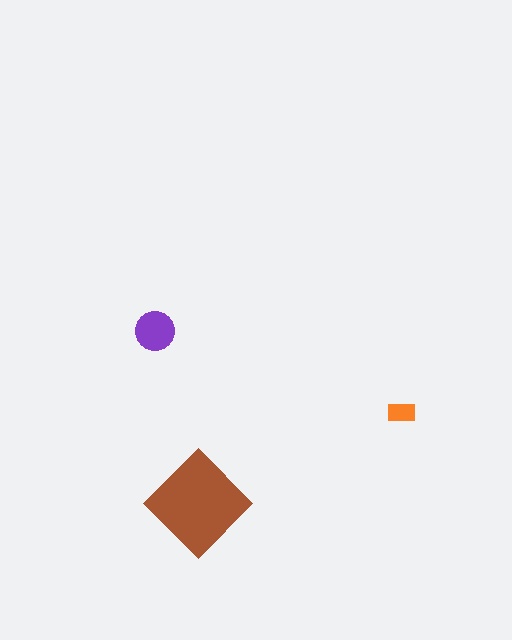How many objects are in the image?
There are 3 objects in the image.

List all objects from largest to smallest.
The brown diamond, the purple circle, the orange rectangle.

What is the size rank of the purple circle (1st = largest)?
2nd.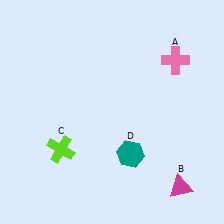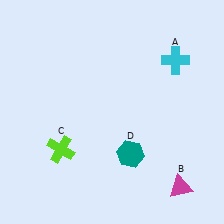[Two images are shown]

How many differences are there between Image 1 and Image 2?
There is 1 difference between the two images.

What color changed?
The cross (A) changed from pink in Image 1 to cyan in Image 2.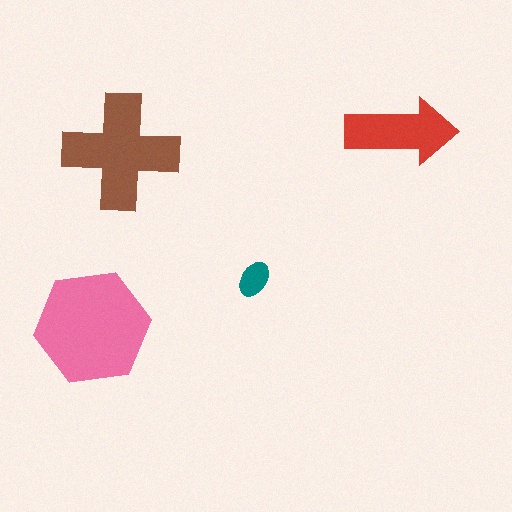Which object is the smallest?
The teal ellipse.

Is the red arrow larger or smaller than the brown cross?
Smaller.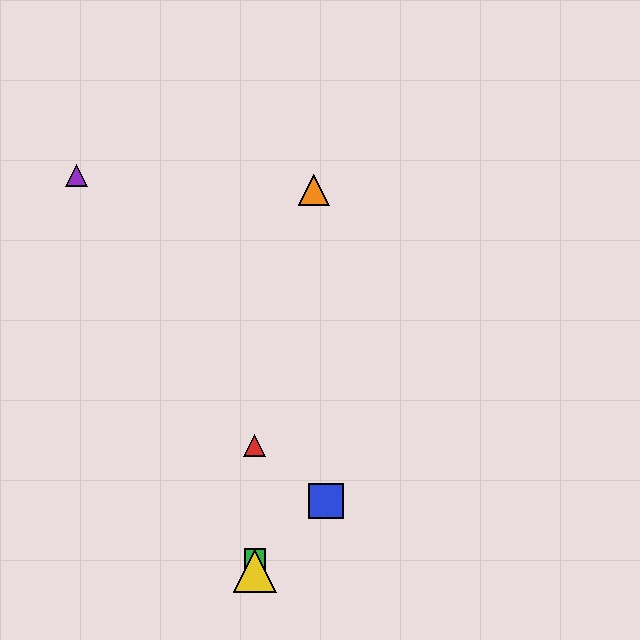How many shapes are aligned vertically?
3 shapes (the red triangle, the green square, the yellow triangle) are aligned vertically.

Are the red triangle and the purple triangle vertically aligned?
No, the red triangle is at x≈255 and the purple triangle is at x≈76.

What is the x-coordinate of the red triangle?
The red triangle is at x≈255.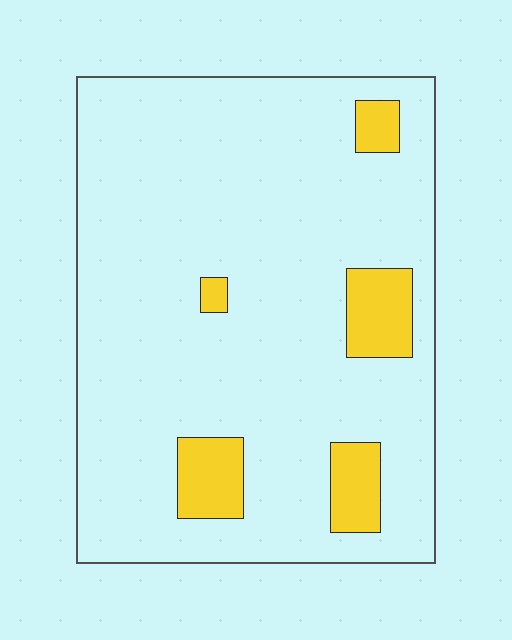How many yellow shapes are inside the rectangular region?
5.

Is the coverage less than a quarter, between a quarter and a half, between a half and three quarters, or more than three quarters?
Less than a quarter.